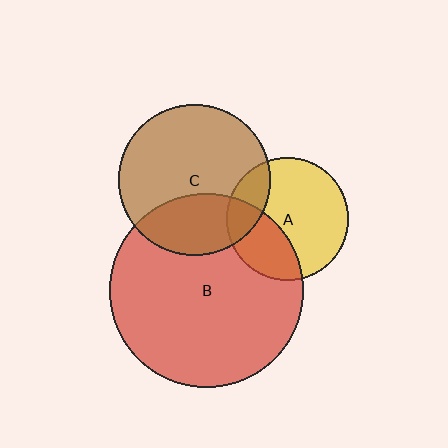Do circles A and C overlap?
Yes.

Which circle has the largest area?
Circle B (red).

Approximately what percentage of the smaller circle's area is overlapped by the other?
Approximately 20%.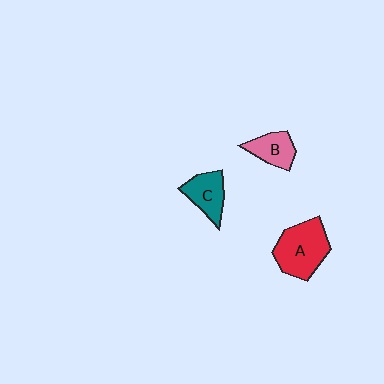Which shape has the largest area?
Shape A (red).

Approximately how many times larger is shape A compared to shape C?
Approximately 1.6 times.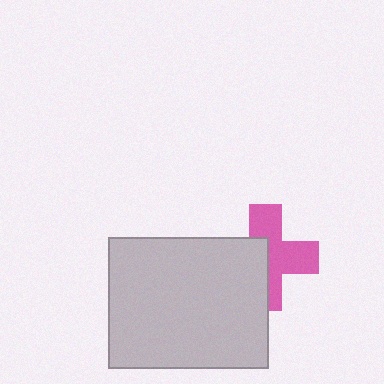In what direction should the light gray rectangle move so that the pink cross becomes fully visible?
The light gray rectangle should move left. That is the shortest direction to clear the overlap and leave the pink cross fully visible.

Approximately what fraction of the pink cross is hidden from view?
Roughly 46% of the pink cross is hidden behind the light gray rectangle.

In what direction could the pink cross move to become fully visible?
The pink cross could move right. That would shift it out from behind the light gray rectangle entirely.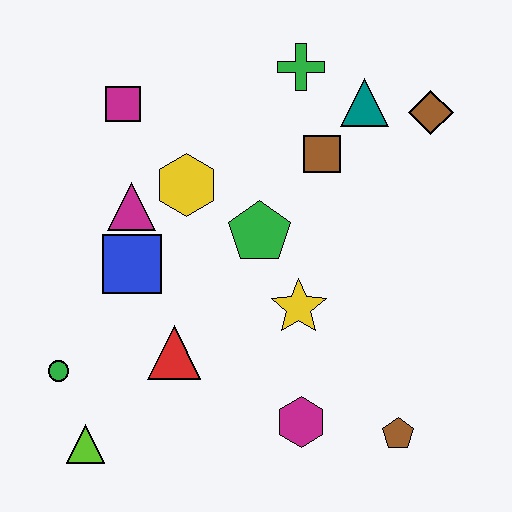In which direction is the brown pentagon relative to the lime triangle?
The brown pentagon is to the right of the lime triangle.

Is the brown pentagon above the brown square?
No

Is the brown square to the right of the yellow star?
Yes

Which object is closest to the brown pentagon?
The magenta hexagon is closest to the brown pentagon.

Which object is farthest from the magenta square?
The brown pentagon is farthest from the magenta square.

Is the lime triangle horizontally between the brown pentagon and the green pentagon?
No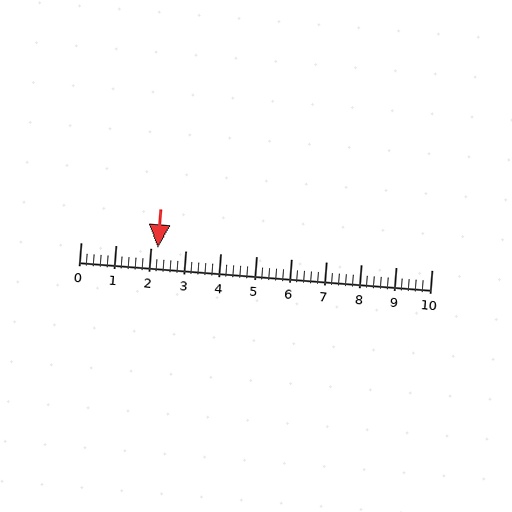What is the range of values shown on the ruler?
The ruler shows values from 0 to 10.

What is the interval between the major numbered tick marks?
The major tick marks are spaced 1 units apart.